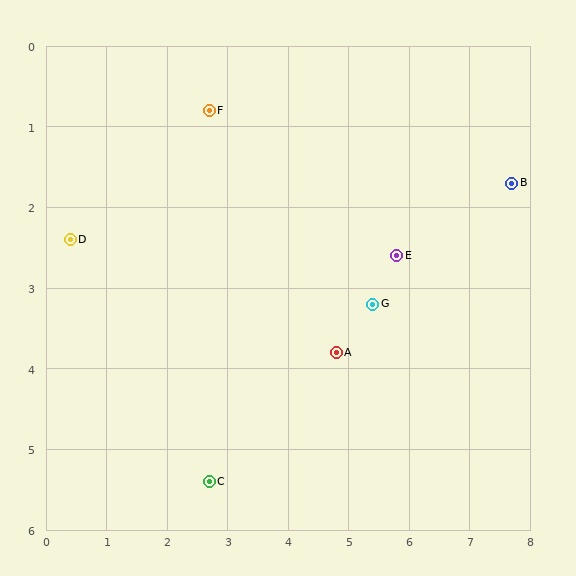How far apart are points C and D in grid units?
Points C and D are about 3.8 grid units apart.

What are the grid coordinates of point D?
Point D is at approximately (0.4, 2.4).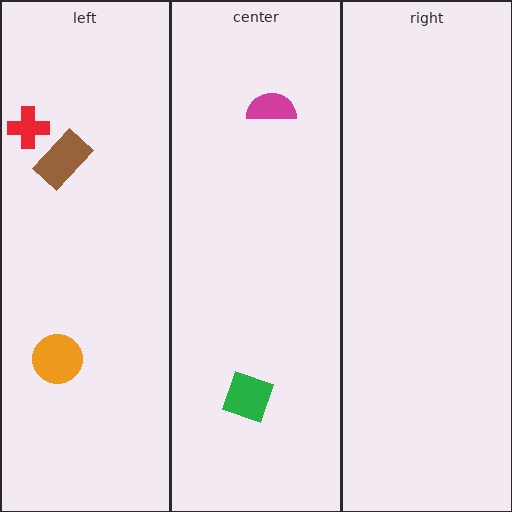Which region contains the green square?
The center region.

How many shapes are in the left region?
3.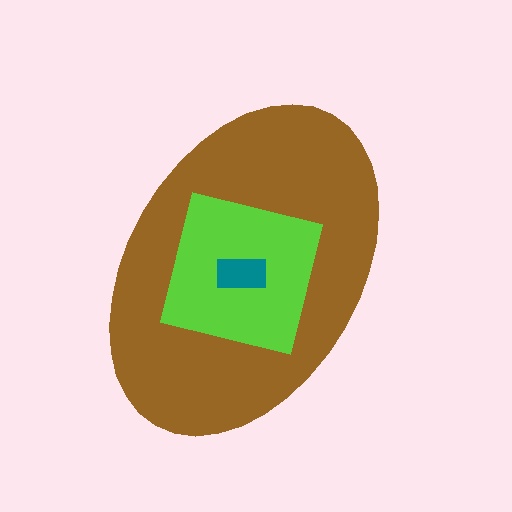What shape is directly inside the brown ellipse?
The lime square.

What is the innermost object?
The teal rectangle.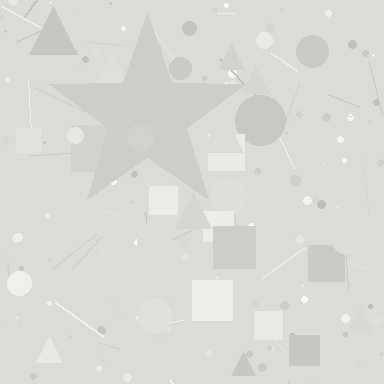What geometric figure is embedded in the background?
A star is embedded in the background.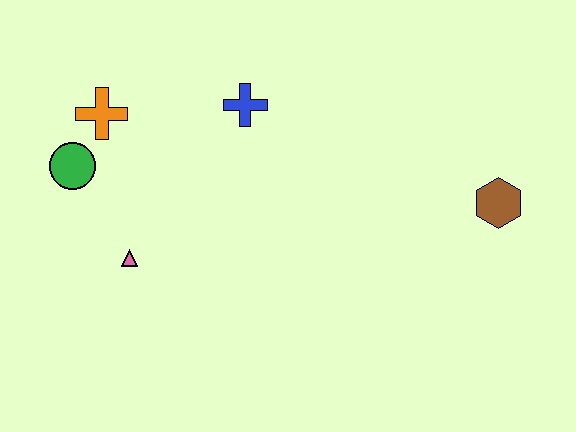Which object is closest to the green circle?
The orange cross is closest to the green circle.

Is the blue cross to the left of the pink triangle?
No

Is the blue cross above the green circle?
Yes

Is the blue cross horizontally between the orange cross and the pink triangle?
No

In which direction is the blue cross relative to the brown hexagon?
The blue cross is to the left of the brown hexagon.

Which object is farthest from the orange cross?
The brown hexagon is farthest from the orange cross.